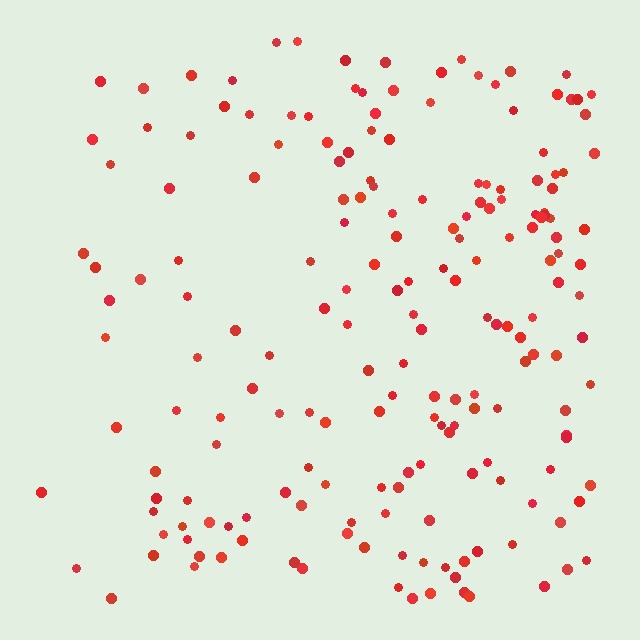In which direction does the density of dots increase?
From left to right, with the right side densest.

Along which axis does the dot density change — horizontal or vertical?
Horizontal.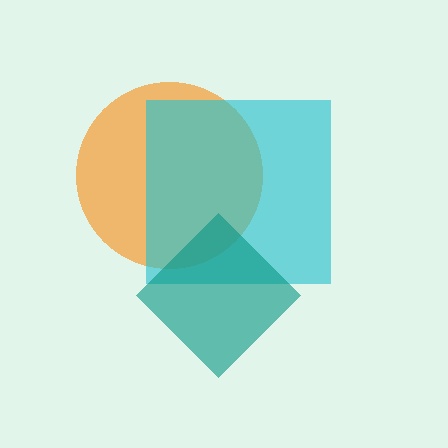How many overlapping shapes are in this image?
There are 3 overlapping shapes in the image.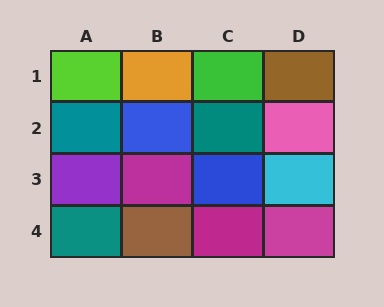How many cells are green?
1 cell is green.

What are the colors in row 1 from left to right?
Lime, orange, green, brown.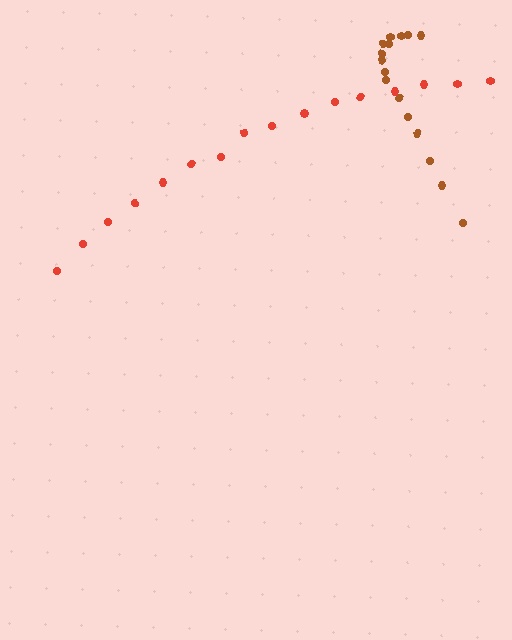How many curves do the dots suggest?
There are 2 distinct paths.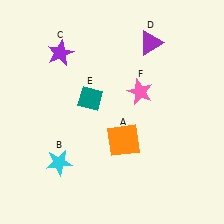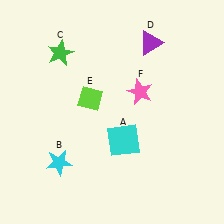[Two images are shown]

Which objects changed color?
A changed from orange to cyan. C changed from purple to green. E changed from teal to lime.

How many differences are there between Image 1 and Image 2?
There are 3 differences between the two images.